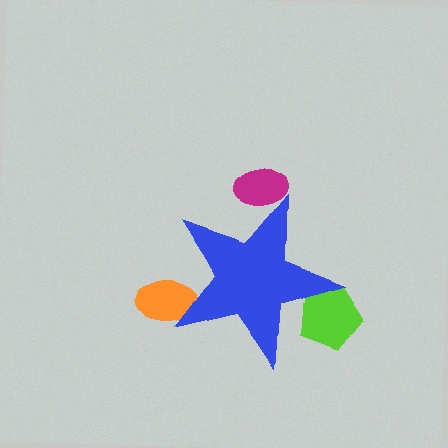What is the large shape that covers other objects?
A blue star.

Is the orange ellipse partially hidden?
Yes, the orange ellipse is partially hidden behind the blue star.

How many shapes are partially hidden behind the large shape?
3 shapes are partially hidden.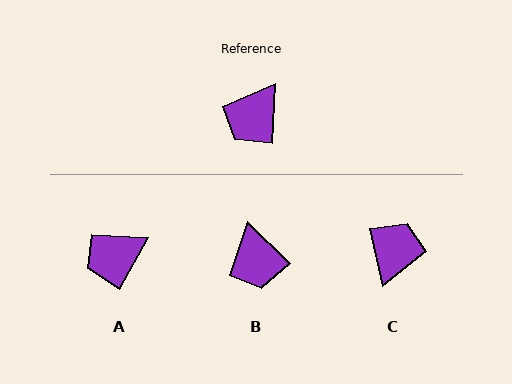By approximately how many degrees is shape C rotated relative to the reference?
Approximately 165 degrees clockwise.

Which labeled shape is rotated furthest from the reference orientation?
C, about 165 degrees away.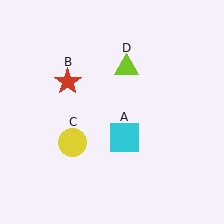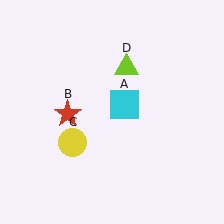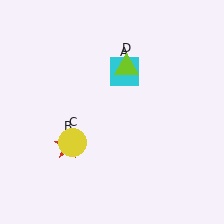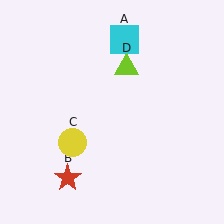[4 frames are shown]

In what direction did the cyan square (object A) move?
The cyan square (object A) moved up.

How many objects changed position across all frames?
2 objects changed position: cyan square (object A), red star (object B).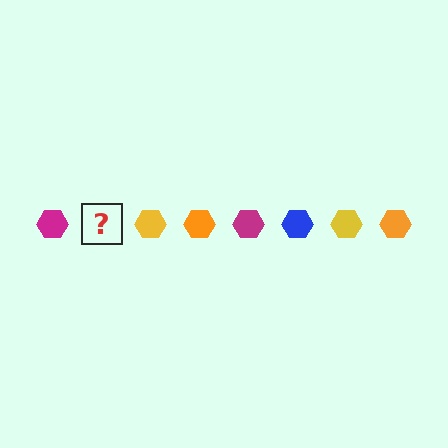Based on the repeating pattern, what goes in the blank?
The blank should be a blue hexagon.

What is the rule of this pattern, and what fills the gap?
The rule is that the pattern cycles through magenta, blue, yellow, orange hexagons. The gap should be filled with a blue hexagon.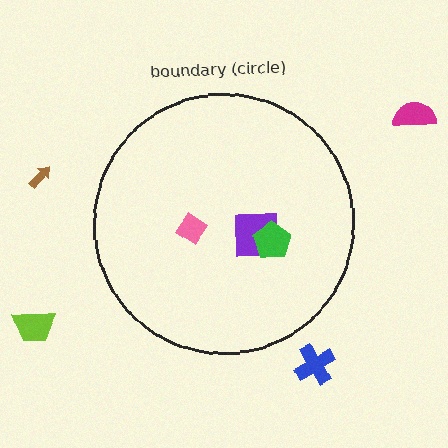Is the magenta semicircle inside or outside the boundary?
Outside.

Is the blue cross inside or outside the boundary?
Outside.